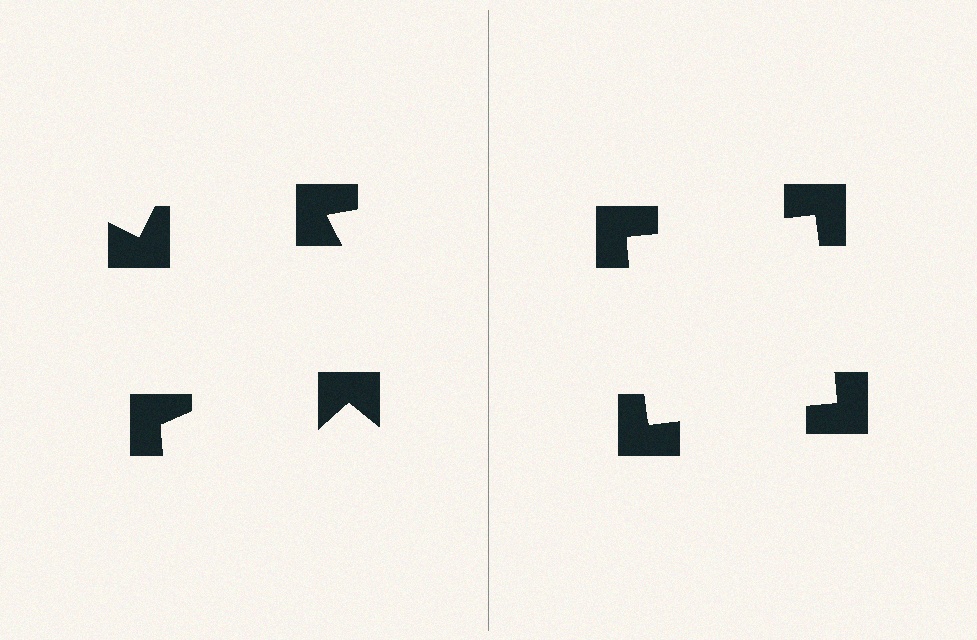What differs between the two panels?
The notched squares are positioned identically on both sides; only the wedge orientations differ. On the right they align to a square; on the left they are misaligned.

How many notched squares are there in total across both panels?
8 — 4 on each side.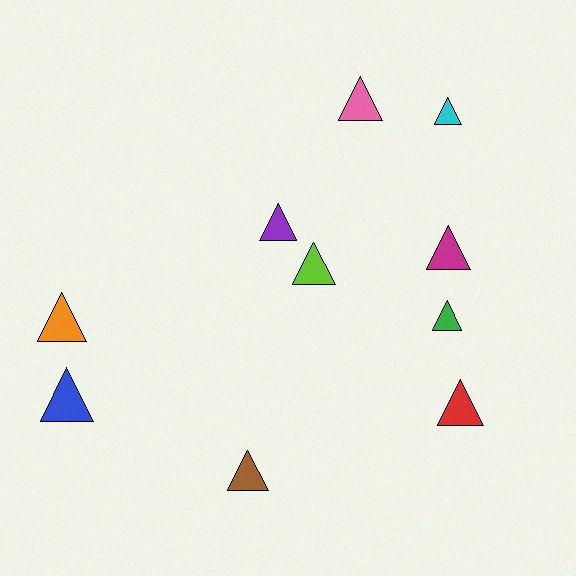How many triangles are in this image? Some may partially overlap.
There are 10 triangles.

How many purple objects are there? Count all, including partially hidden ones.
There is 1 purple object.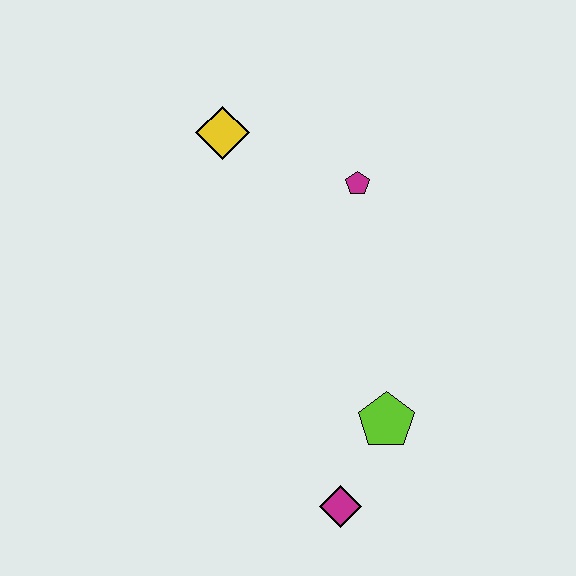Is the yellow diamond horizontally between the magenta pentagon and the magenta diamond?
No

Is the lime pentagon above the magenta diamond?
Yes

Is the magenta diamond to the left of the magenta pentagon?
Yes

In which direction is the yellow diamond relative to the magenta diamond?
The yellow diamond is above the magenta diamond.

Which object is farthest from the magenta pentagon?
The magenta diamond is farthest from the magenta pentagon.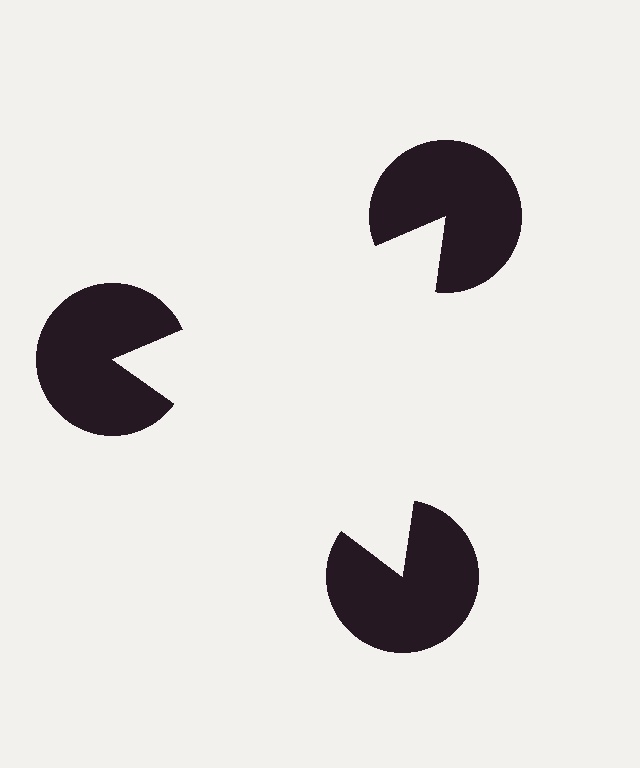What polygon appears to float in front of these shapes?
An illusory triangle — its edges are inferred from the aligned wedge cuts in the pac-man discs, not physically drawn.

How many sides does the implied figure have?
3 sides.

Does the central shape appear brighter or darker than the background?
It typically appears slightly brighter than the background, even though no actual brightness change is drawn.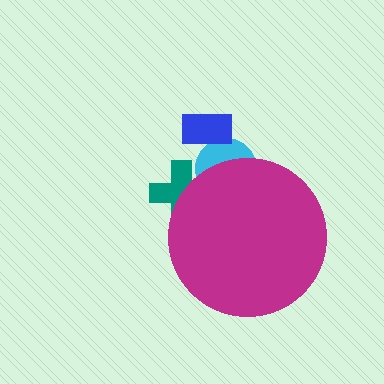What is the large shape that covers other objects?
A magenta circle.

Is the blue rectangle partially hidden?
No, the blue rectangle is fully visible.